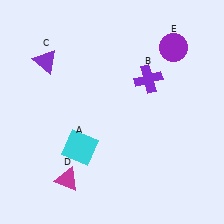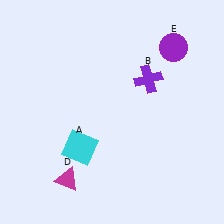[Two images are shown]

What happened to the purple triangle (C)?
The purple triangle (C) was removed in Image 2. It was in the top-left area of Image 1.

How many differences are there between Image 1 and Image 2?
There is 1 difference between the two images.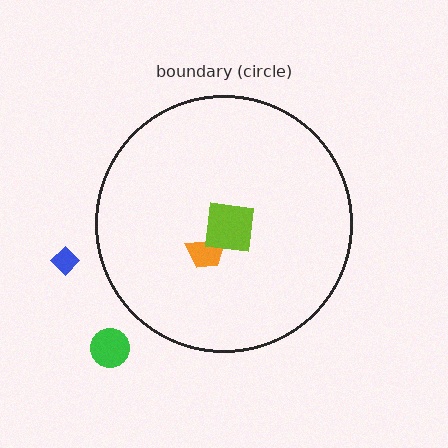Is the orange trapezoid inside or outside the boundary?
Inside.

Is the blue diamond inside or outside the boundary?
Outside.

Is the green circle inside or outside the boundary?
Outside.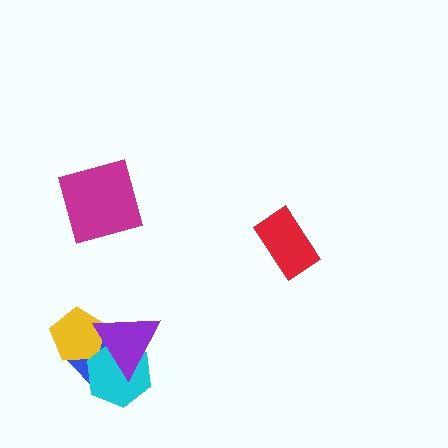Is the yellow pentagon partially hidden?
Yes, it is partially covered by another shape.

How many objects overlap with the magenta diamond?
0 objects overlap with the magenta diamond.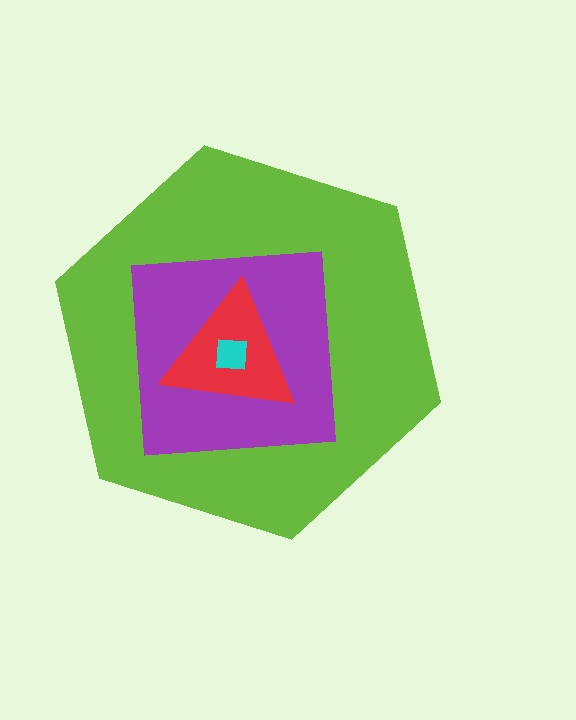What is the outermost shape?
The lime hexagon.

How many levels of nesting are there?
4.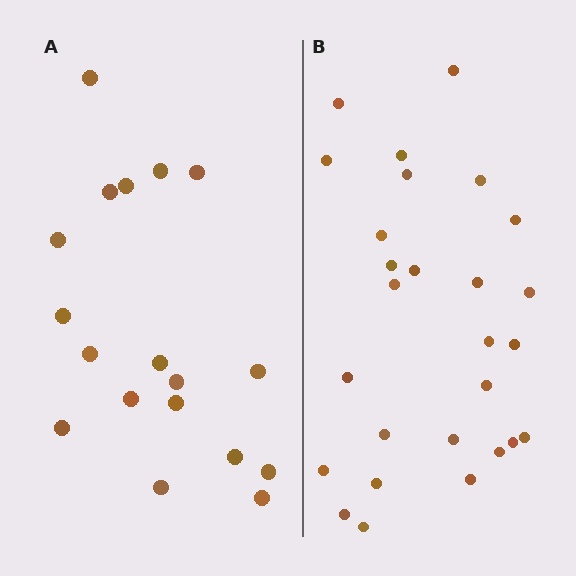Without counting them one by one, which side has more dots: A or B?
Region B (the right region) has more dots.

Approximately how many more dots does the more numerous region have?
Region B has roughly 8 or so more dots than region A.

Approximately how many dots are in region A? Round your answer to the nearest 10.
About 20 dots. (The exact count is 18, which rounds to 20.)